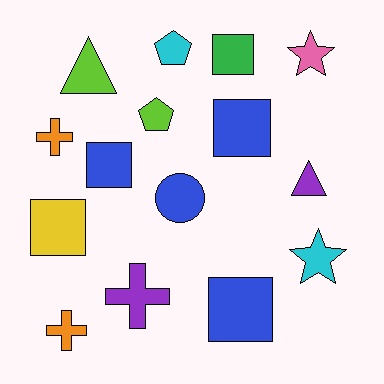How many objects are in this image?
There are 15 objects.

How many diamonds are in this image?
There are no diamonds.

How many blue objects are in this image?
There are 4 blue objects.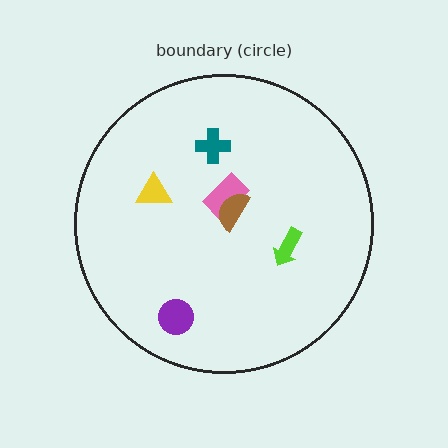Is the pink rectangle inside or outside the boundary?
Inside.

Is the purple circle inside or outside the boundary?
Inside.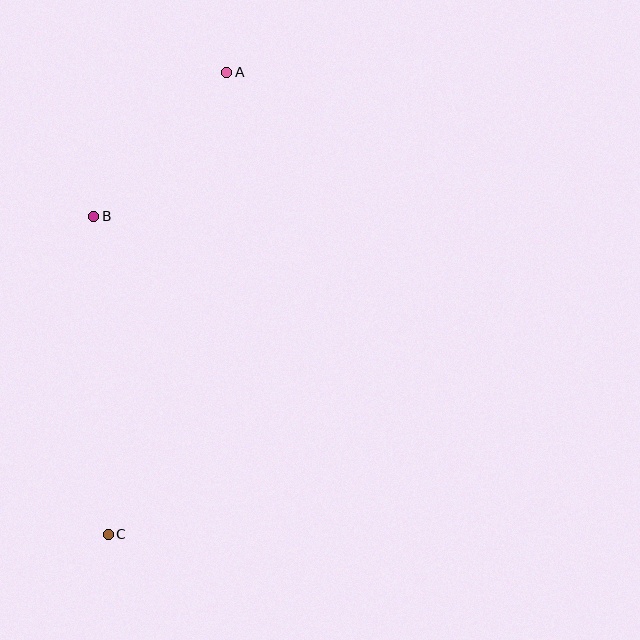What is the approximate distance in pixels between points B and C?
The distance between B and C is approximately 318 pixels.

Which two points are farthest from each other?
Points A and C are farthest from each other.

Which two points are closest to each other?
Points A and B are closest to each other.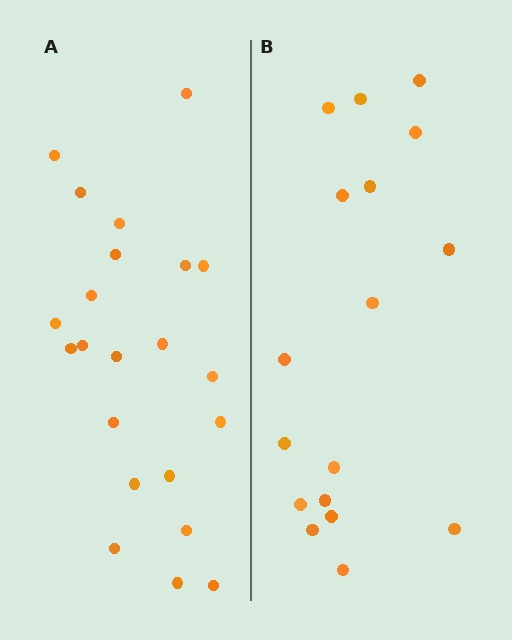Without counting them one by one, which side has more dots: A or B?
Region A (the left region) has more dots.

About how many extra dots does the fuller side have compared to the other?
Region A has about 5 more dots than region B.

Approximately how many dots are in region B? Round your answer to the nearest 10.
About 20 dots. (The exact count is 17, which rounds to 20.)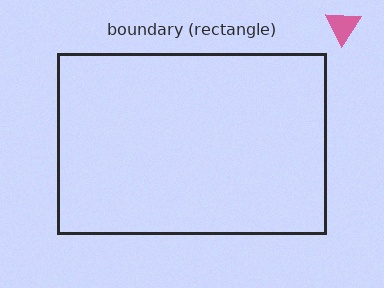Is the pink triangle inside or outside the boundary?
Outside.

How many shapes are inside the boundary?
0 inside, 1 outside.